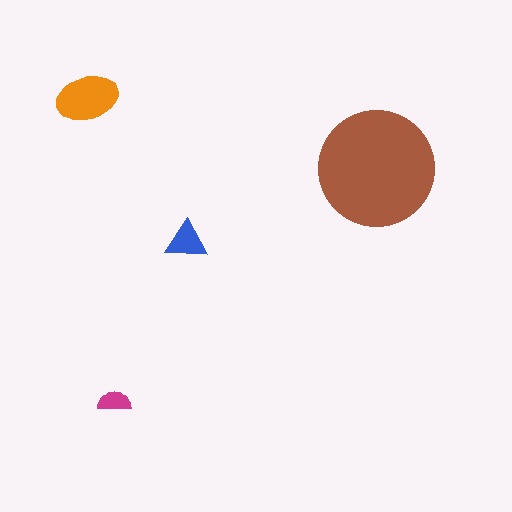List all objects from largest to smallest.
The brown circle, the orange ellipse, the blue triangle, the magenta semicircle.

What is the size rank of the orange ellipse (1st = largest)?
2nd.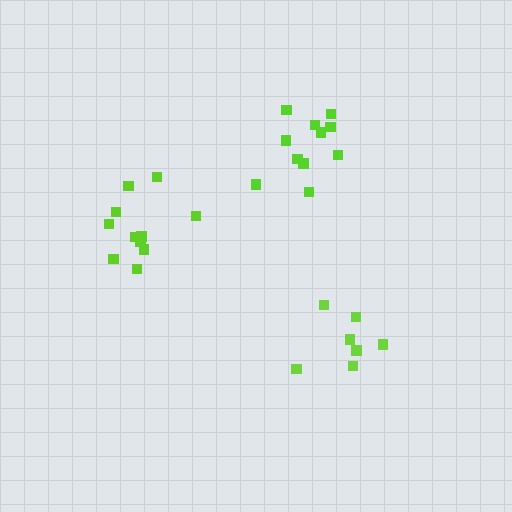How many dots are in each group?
Group 1: 7 dots, Group 2: 11 dots, Group 3: 11 dots (29 total).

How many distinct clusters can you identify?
There are 3 distinct clusters.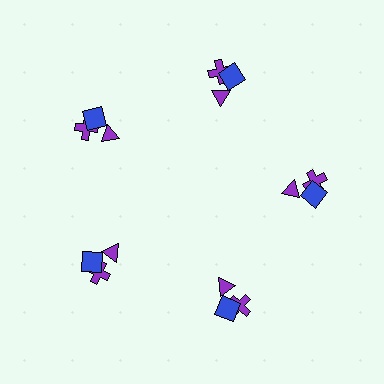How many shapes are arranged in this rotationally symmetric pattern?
There are 15 shapes, arranged in 5 groups of 3.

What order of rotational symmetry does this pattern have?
This pattern has 5-fold rotational symmetry.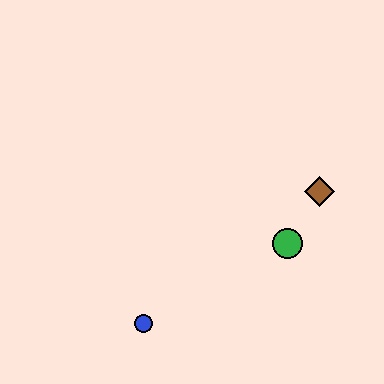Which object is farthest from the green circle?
The blue circle is farthest from the green circle.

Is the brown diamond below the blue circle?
No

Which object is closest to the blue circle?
The green circle is closest to the blue circle.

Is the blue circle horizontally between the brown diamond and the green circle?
No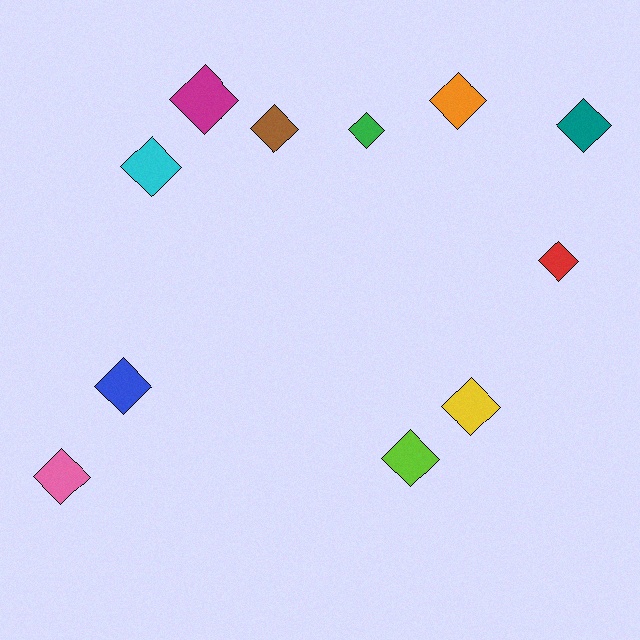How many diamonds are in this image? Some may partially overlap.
There are 11 diamonds.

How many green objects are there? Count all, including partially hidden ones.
There is 1 green object.